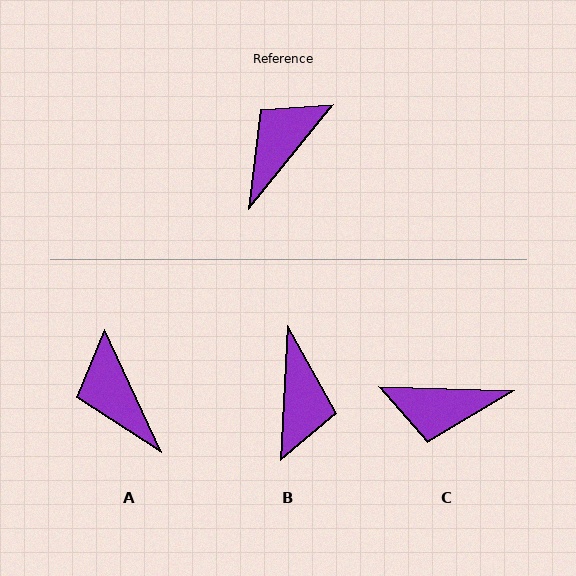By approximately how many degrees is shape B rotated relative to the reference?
Approximately 144 degrees clockwise.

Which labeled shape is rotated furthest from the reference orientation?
B, about 144 degrees away.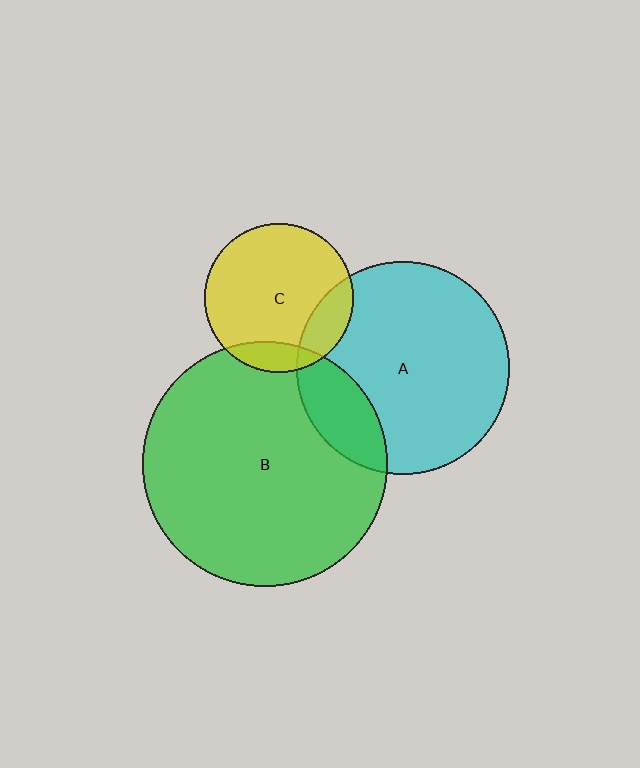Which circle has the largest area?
Circle B (green).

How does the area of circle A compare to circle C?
Approximately 2.0 times.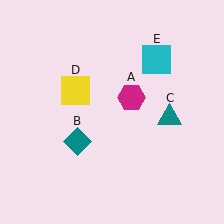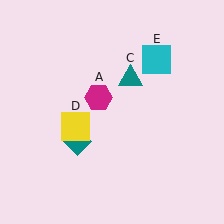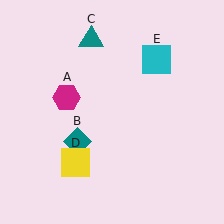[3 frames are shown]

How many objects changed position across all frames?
3 objects changed position: magenta hexagon (object A), teal triangle (object C), yellow square (object D).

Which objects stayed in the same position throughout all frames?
Teal diamond (object B) and cyan square (object E) remained stationary.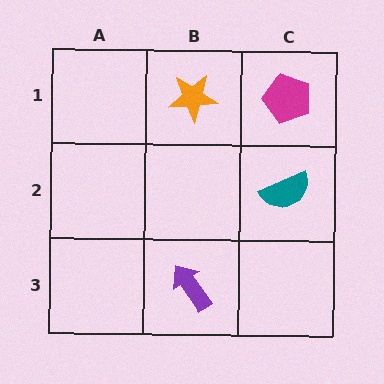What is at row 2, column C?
A teal semicircle.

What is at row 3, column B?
A purple arrow.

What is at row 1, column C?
A magenta pentagon.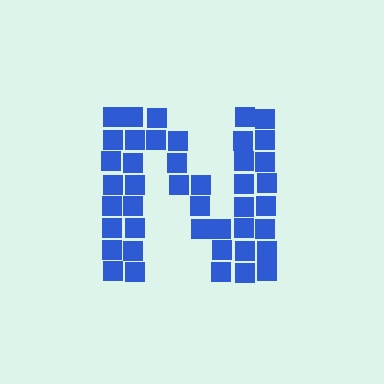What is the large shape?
The large shape is the letter N.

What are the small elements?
The small elements are squares.